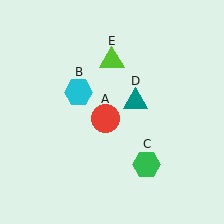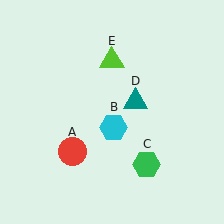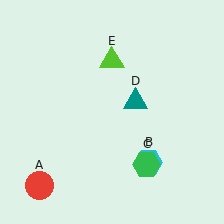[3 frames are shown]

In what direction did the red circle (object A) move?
The red circle (object A) moved down and to the left.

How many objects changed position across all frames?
2 objects changed position: red circle (object A), cyan hexagon (object B).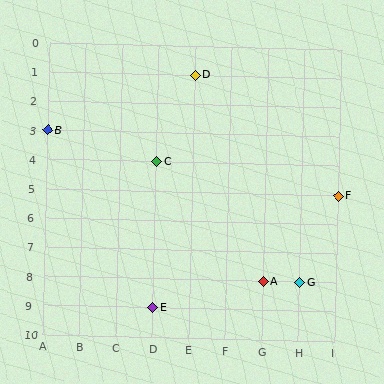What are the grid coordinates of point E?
Point E is at grid coordinates (D, 9).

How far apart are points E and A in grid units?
Points E and A are 3 columns and 1 row apart (about 3.2 grid units diagonally).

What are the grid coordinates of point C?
Point C is at grid coordinates (D, 4).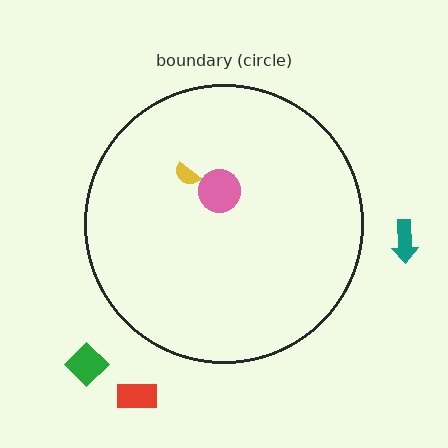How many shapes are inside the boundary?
2 inside, 3 outside.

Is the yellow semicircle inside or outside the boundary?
Inside.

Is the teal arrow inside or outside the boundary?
Outside.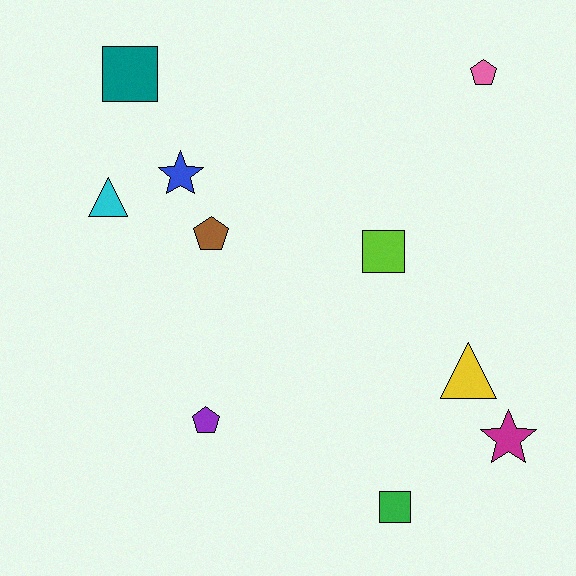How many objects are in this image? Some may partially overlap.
There are 10 objects.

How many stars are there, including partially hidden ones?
There are 2 stars.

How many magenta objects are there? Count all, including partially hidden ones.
There is 1 magenta object.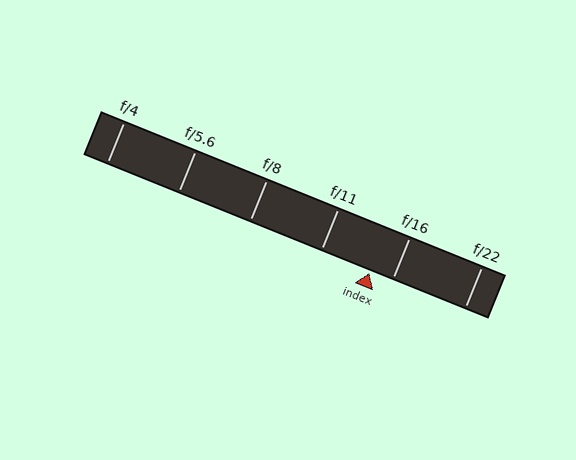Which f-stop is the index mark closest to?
The index mark is closest to f/16.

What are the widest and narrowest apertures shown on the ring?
The widest aperture shown is f/4 and the narrowest is f/22.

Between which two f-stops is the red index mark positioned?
The index mark is between f/11 and f/16.